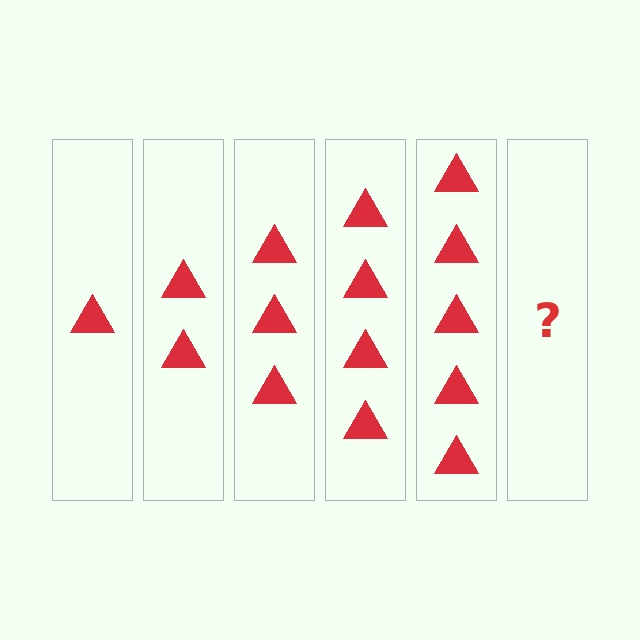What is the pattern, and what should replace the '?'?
The pattern is that each step adds one more triangle. The '?' should be 6 triangles.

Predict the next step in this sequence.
The next step is 6 triangles.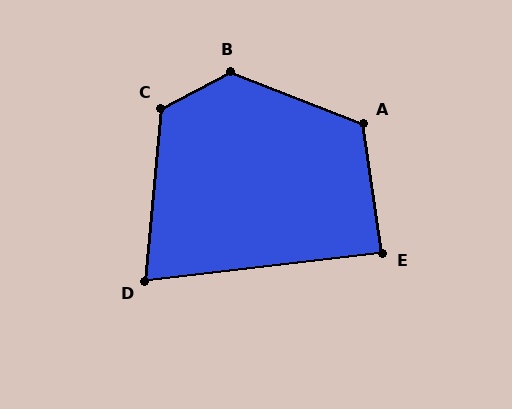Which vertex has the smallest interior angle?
D, at approximately 78 degrees.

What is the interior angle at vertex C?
Approximately 123 degrees (obtuse).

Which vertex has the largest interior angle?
B, at approximately 131 degrees.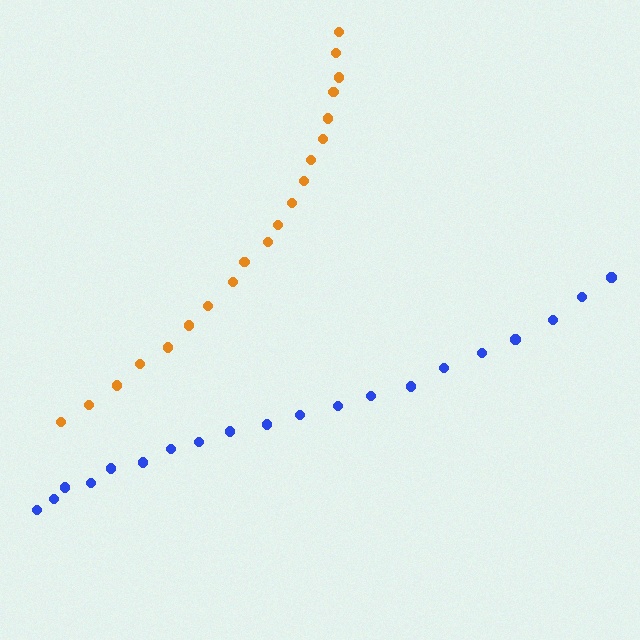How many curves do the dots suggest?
There are 2 distinct paths.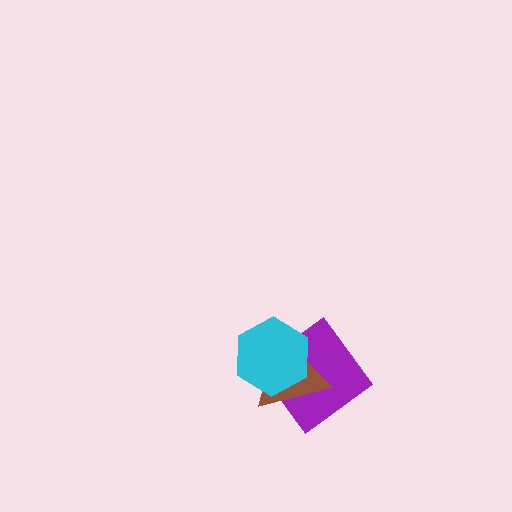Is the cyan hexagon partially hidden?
No, no other shape covers it.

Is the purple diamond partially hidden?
Yes, it is partially covered by another shape.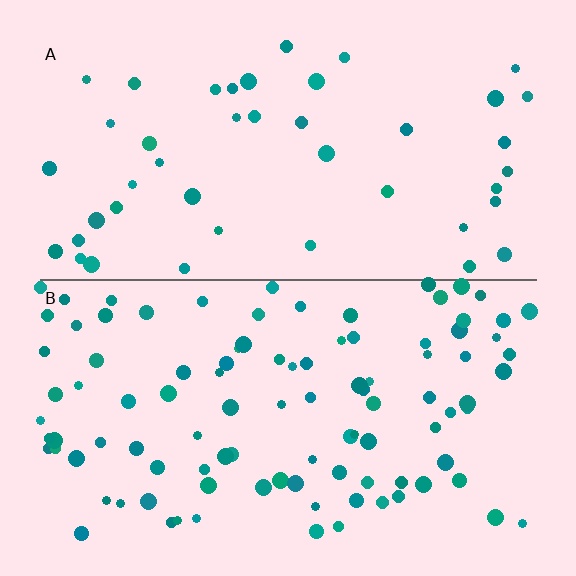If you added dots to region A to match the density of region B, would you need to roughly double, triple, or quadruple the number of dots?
Approximately double.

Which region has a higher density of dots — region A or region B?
B (the bottom).